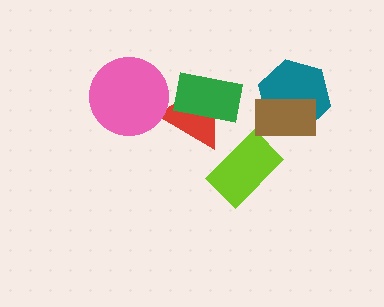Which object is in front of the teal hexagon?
The brown rectangle is in front of the teal hexagon.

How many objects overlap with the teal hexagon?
1 object overlaps with the teal hexagon.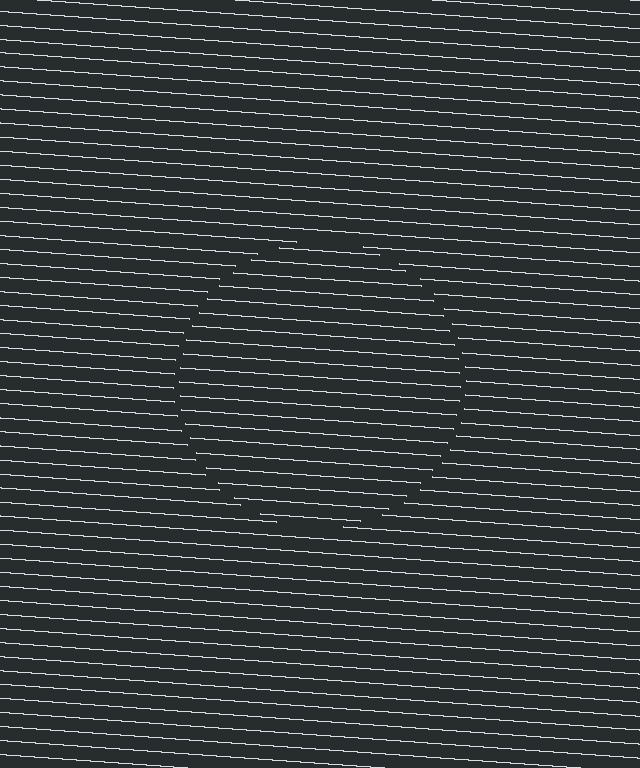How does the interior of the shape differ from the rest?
The interior of the shape contains the same grating, shifted by half a period — the contour is defined by the phase discontinuity where line-ends from the inner and outer gratings abut.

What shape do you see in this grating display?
An illusory circle. The interior of the shape contains the same grating, shifted by half a period — the contour is defined by the phase discontinuity where line-ends from the inner and outer gratings abut.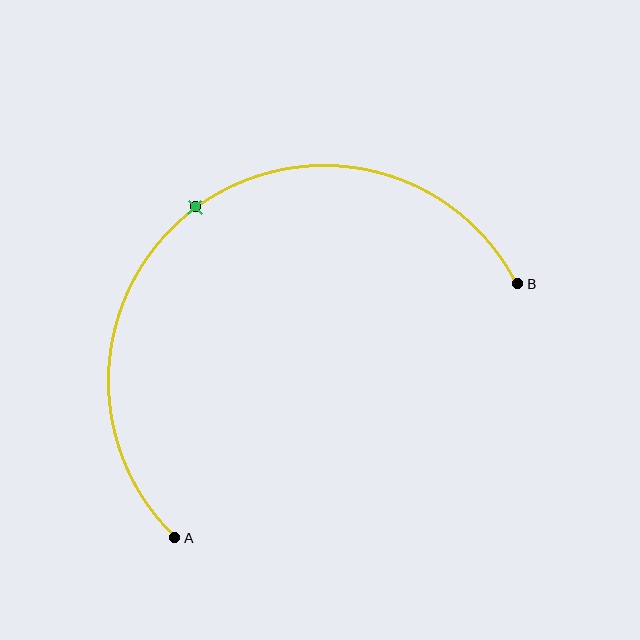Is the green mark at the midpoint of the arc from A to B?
Yes. The green mark lies on the arc at equal arc-length from both A and B — it is the arc midpoint.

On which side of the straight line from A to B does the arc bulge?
The arc bulges above and to the left of the straight line connecting A and B.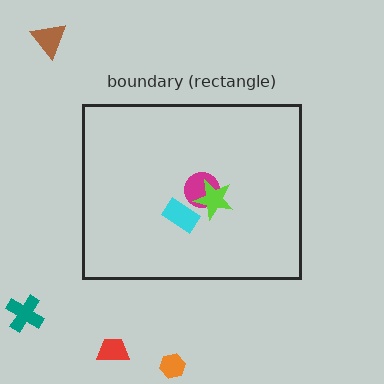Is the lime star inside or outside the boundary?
Inside.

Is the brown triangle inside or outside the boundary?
Outside.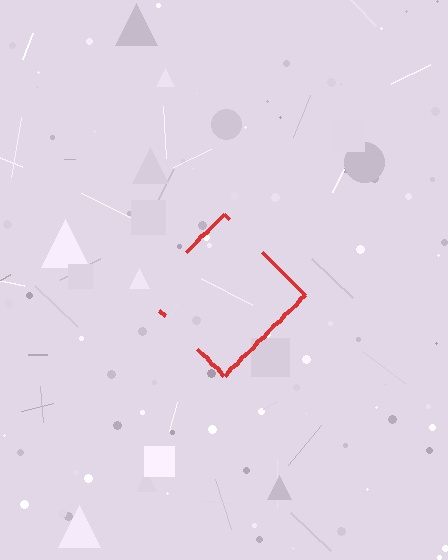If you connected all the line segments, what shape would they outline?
They would outline a diamond.